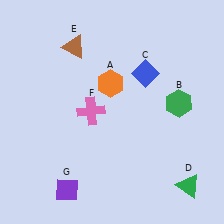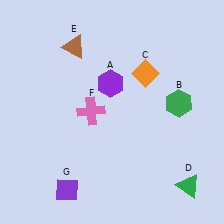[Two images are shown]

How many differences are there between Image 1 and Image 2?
There are 2 differences between the two images.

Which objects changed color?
A changed from orange to purple. C changed from blue to orange.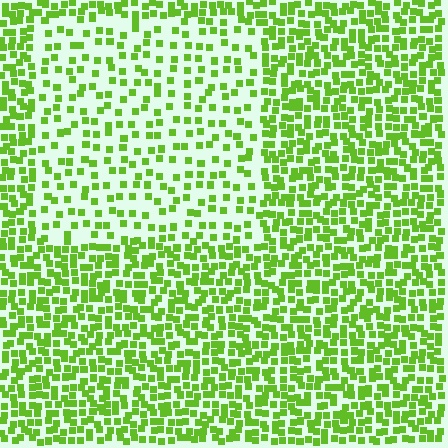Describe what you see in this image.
The image contains small lime elements arranged at two different densities. A rectangle-shaped region is visible where the elements are less densely packed than the surrounding area.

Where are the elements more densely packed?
The elements are more densely packed outside the rectangle boundary.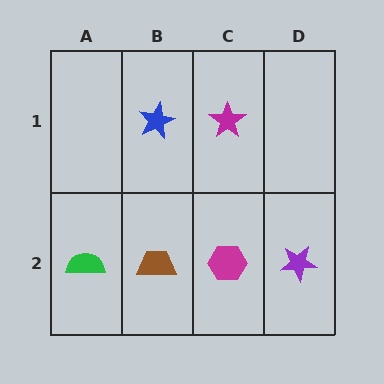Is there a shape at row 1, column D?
No, that cell is empty.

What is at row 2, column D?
A purple star.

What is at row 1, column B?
A blue star.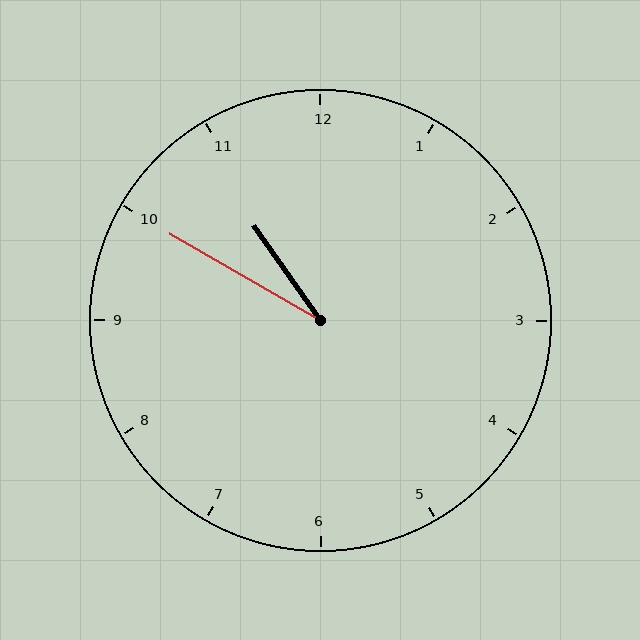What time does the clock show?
10:50.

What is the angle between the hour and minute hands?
Approximately 25 degrees.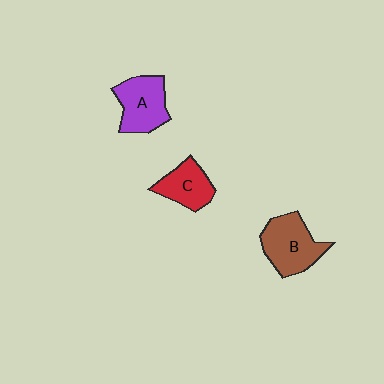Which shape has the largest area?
Shape B (brown).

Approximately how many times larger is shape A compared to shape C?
Approximately 1.3 times.